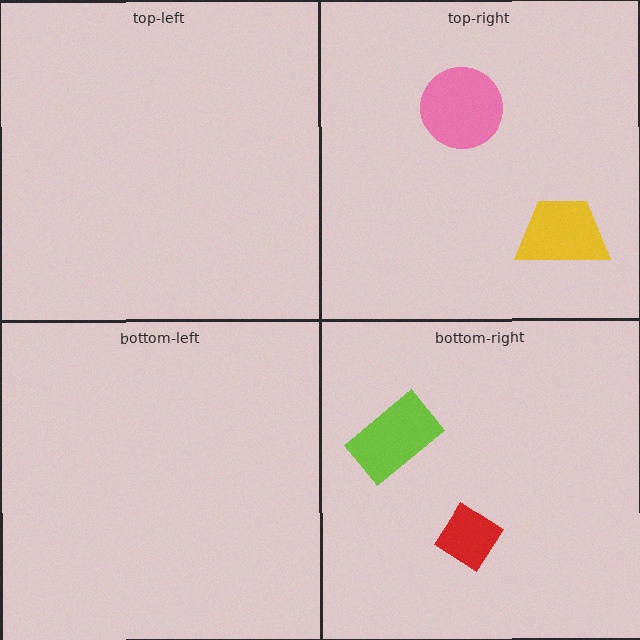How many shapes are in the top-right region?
2.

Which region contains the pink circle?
The top-right region.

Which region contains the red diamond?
The bottom-right region.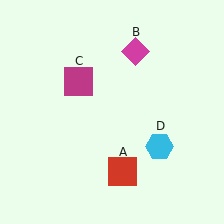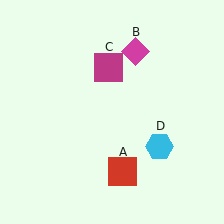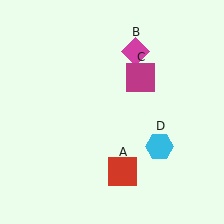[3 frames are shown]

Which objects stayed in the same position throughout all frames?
Red square (object A) and magenta diamond (object B) and cyan hexagon (object D) remained stationary.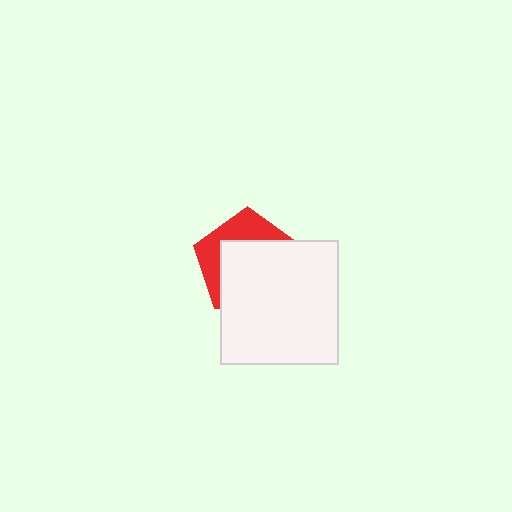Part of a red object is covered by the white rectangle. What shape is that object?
It is a pentagon.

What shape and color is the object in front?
The object in front is a white rectangle.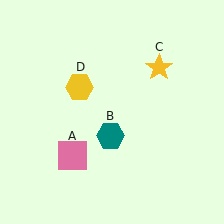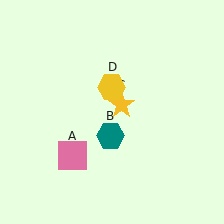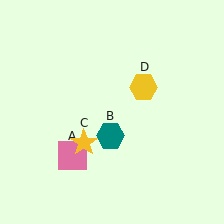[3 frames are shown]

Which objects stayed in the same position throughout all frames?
Pink square (object A) and teal hexagon (object B) remained stationary.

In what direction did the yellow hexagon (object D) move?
The yellow hexagon (object D) moved right.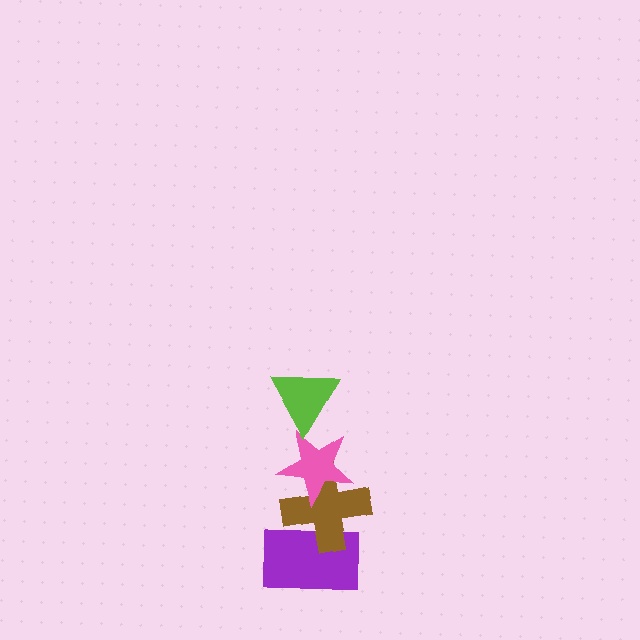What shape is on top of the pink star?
The lime triangle is on top of the pink star.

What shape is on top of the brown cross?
The pink star is on top of the brown cross.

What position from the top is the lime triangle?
The lime triangle is 1st from the top.